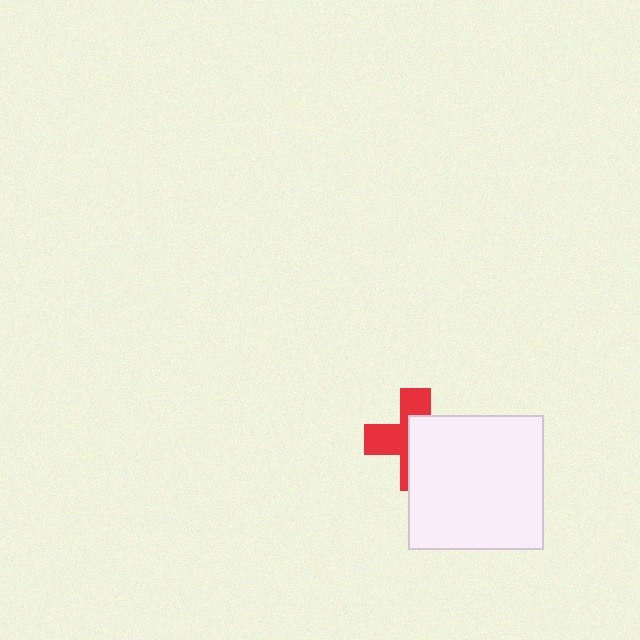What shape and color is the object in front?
The object in front is a white square.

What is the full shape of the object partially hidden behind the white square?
The partially hidden object is a red cross.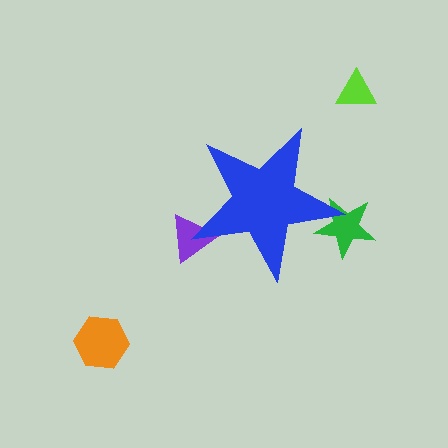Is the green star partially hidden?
Yes, the green star is partially hidden behind the blue star.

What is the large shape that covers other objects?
A blue star.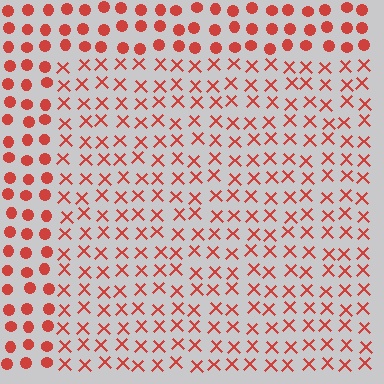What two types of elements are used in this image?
The image uses X marks inside the rectangle region and circles outside it.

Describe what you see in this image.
The image is filled with small red elements arranged in a uniform grid. A rectangle-shaped region contains X marks, while the surrounding area contains circles. The boundary is defined purely by the change in element shape.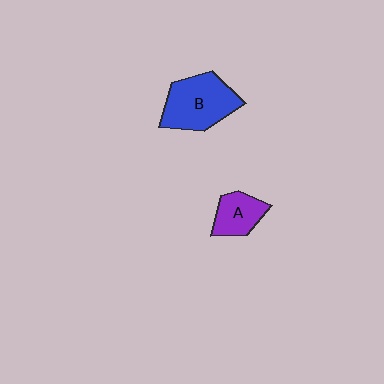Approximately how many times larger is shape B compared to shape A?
Approximately 1.8 times.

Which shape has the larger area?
Shape B (blue).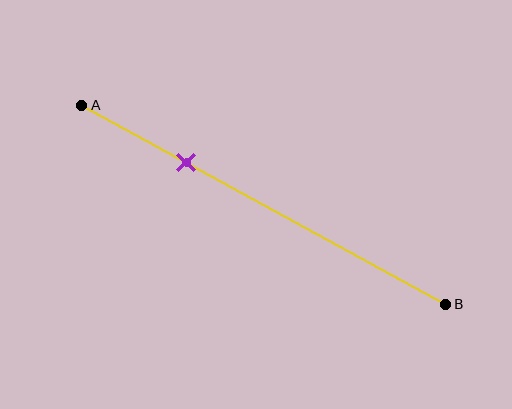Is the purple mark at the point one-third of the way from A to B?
No, the mark is at about 30% from A, not at the 33% one-third point.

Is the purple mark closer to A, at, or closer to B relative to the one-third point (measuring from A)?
The purple mark is closer to point A than the one-third point of segment AB.